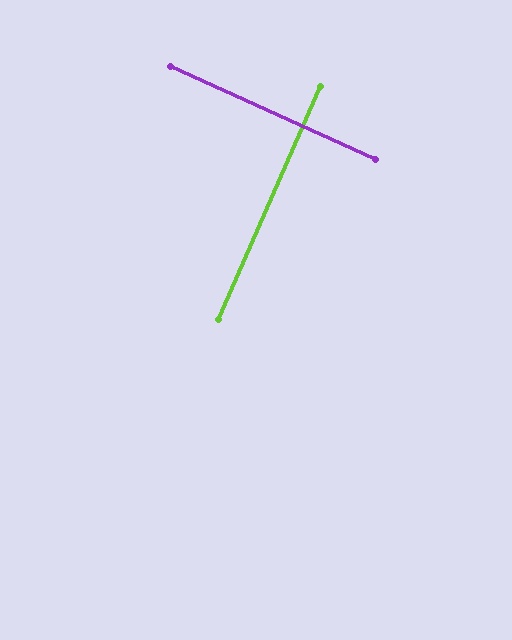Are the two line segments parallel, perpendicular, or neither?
Perpendicular — they meet at approximately 89°.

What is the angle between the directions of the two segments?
Approximately 89 degrees.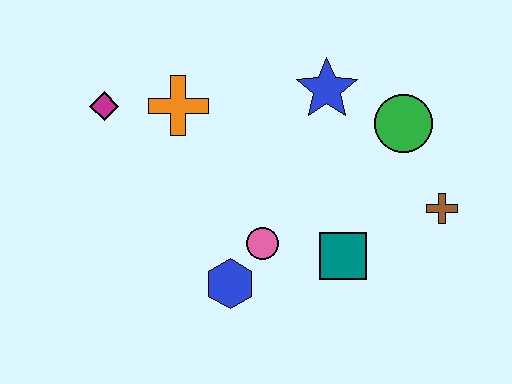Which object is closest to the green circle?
The blue star is closest to the green circle.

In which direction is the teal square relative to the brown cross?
The teal square is to the left of the brown cross.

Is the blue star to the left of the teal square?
Yes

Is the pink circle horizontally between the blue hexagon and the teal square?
Yes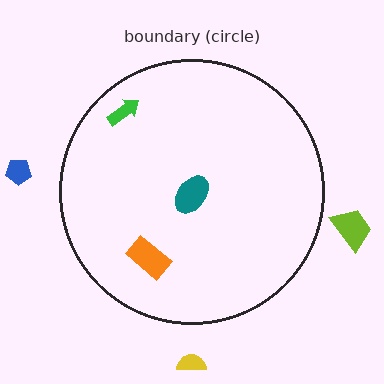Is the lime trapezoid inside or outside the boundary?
Outside.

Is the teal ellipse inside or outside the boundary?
Inside.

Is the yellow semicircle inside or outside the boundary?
Outside.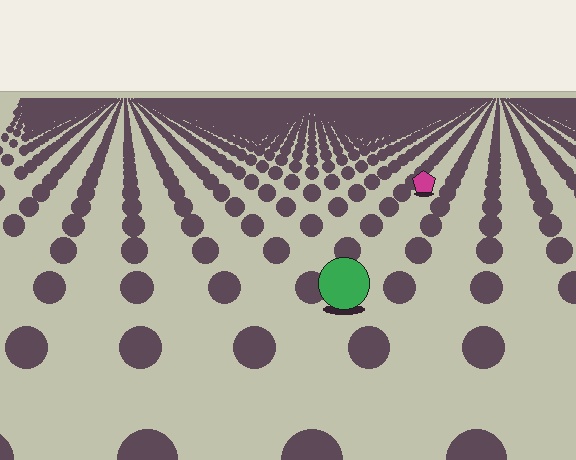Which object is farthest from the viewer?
The magenta pentagon is farthest from the viewer. It appears smaller and the ground texture around it is denser.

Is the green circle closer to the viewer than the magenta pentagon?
Yes. The green circle is closer — you can tell from the texture gradient: the ground texture is coarser near it.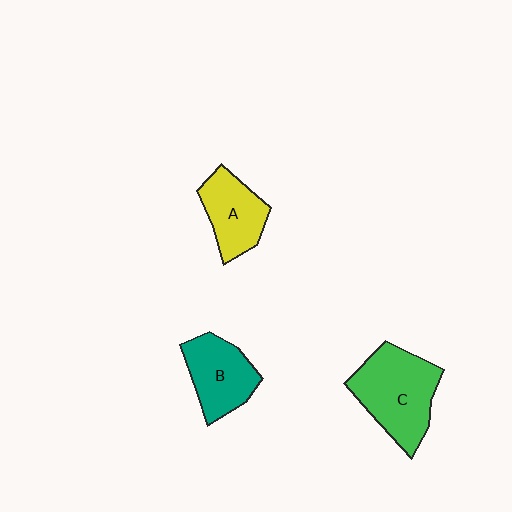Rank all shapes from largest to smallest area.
From largest to smallest: C (green), B (teal), A (yellow).